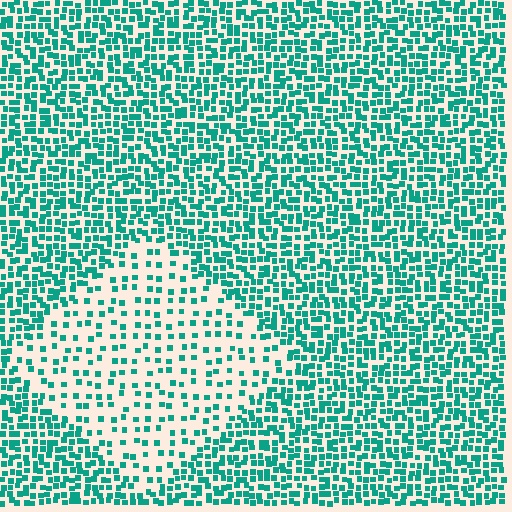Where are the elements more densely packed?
The elements are more densely packed outside the diamond boundary.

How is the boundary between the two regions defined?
The boundary is defined by a change in element density (approximately 2.4x ratio). All elements are the same color, size, and shape.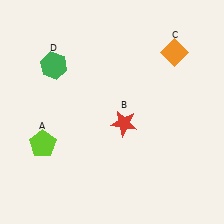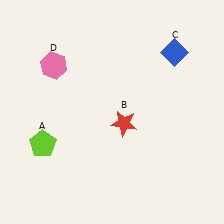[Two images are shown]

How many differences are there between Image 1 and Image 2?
There are 2 differences between the two images.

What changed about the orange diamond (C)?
In Image 1, C is orange. In Image 2, it changed to blue.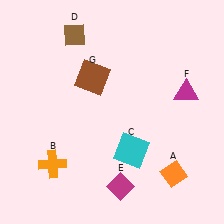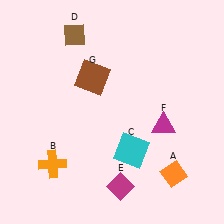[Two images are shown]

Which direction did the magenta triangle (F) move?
The magenta triangle (F) moved down.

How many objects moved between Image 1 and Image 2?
1 object moved between the two images.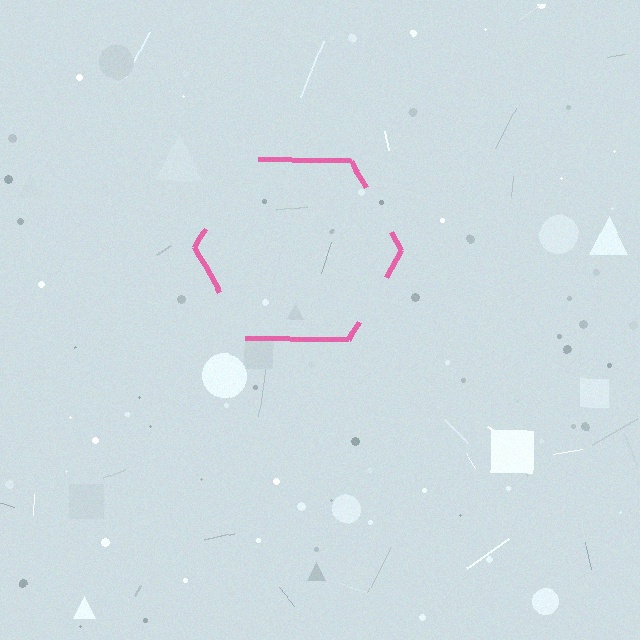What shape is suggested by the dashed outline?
The dashed outline suggests a hexagon.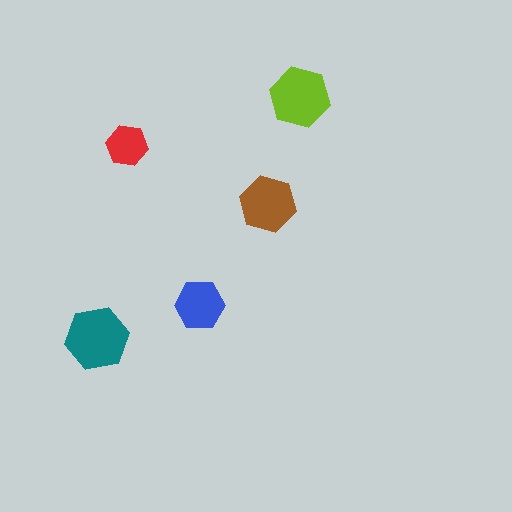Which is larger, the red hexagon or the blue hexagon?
The blue one.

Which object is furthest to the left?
The teal hexagon is leftmost.